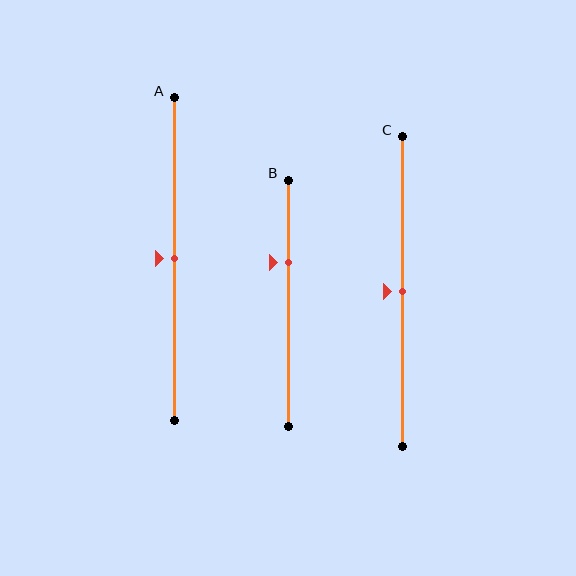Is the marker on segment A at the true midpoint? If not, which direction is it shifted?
Yes, the marker on segment A is at the true midpoint.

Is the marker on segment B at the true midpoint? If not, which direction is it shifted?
No, the marker on segment B is shifted upward by about 17% of the segment length.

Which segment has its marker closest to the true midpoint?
Segment A has its marker closest to the true midpoint.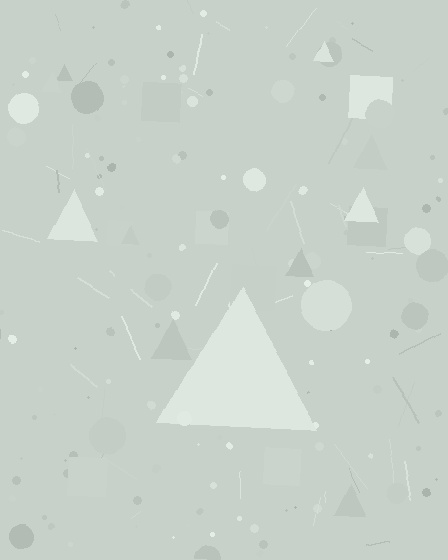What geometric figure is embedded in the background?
A triangle is embedded in the background.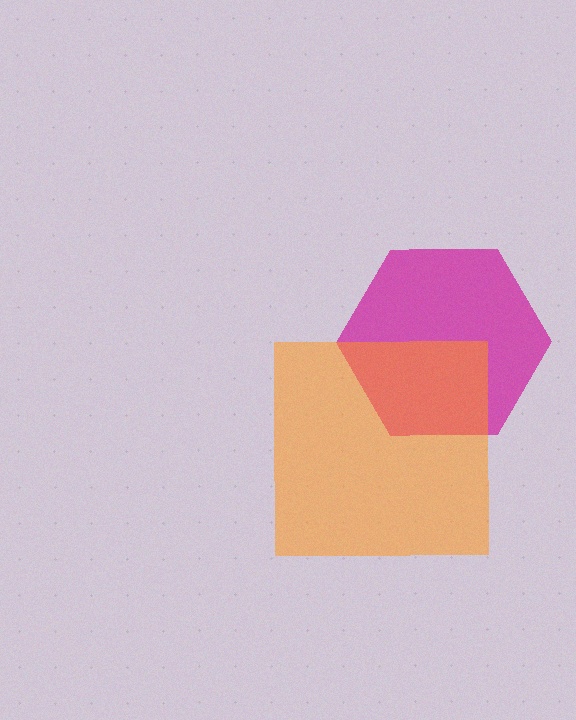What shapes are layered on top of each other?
The layered shapes are: a magenta hexagon, an orange square.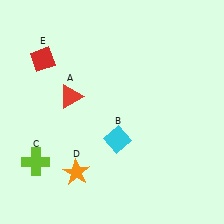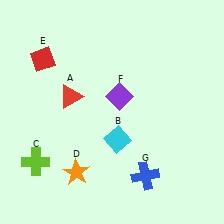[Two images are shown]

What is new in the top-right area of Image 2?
A purple diamond (F) was added in the top-right area of Image 2.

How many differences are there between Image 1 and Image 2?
There are 2 differences between the two images.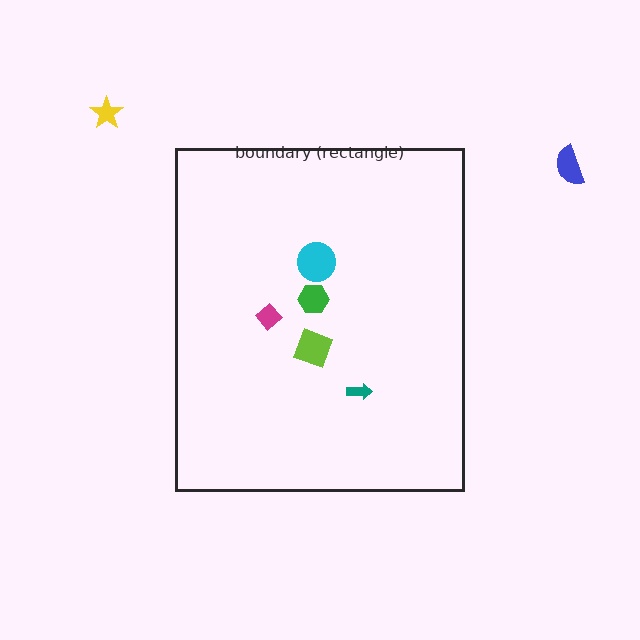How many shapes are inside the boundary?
5 inside, 2 outside.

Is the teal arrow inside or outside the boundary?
Inside.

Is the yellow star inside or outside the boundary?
Outside.